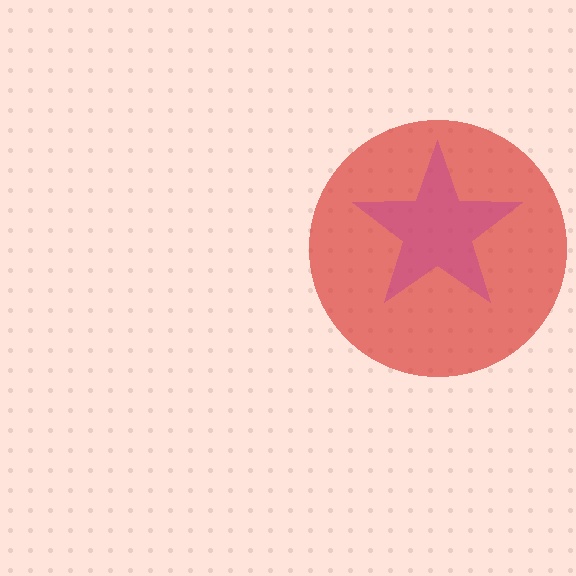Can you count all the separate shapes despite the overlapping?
Yes, there are 2 separate shapes.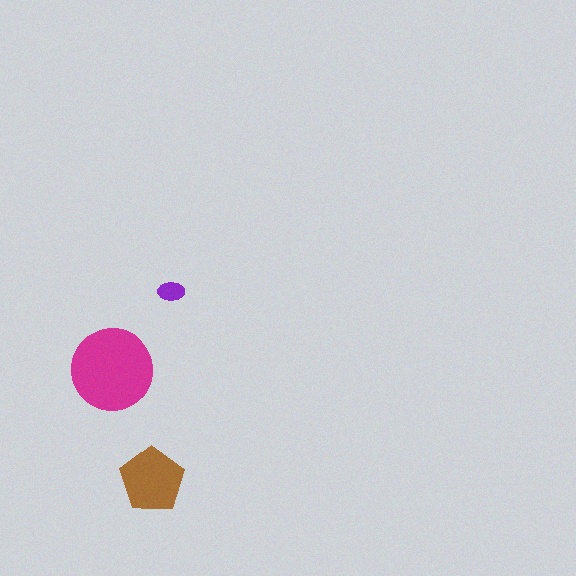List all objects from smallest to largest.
The purple ellipse, the brown pentagon, the magenta circle.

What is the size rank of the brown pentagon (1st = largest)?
2nd.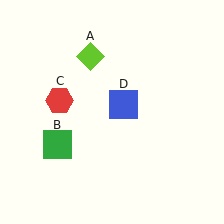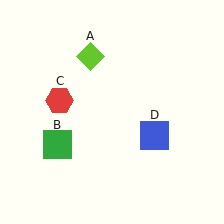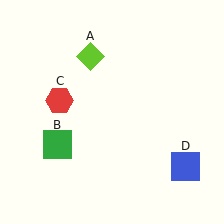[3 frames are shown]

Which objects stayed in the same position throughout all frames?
Lime diamond (object A) and green square (object B) and red hexagon (object C) remained stationary.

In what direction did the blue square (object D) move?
The blue square (object D) moved down and to the right.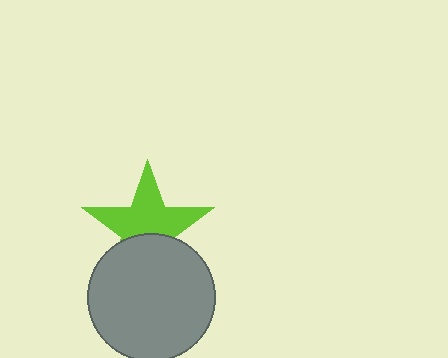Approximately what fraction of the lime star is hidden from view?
Roughly 39% of the lime star is hidden behind the gray circle.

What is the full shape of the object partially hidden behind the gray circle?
The partially hidden object is a lime star.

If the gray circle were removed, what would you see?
You would see the complete lime star.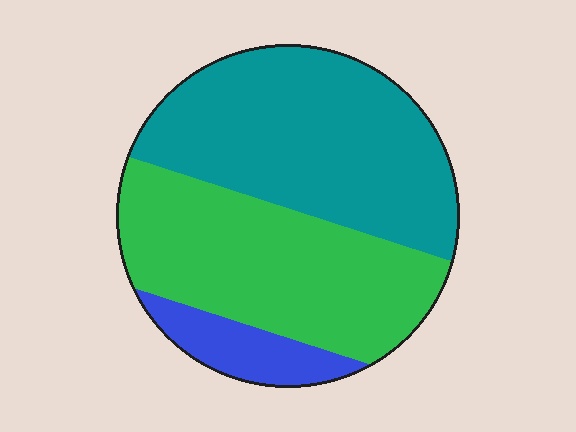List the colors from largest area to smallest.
From largest to smallest: teal, green, blue.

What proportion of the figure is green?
Green covers about 40% of the figure.